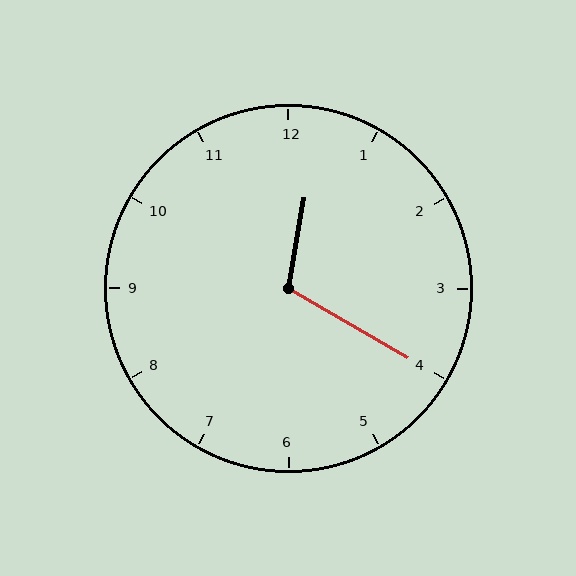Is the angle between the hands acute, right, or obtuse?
It is obtuse.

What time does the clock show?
12:20.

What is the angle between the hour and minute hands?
Approximately 110 degrees.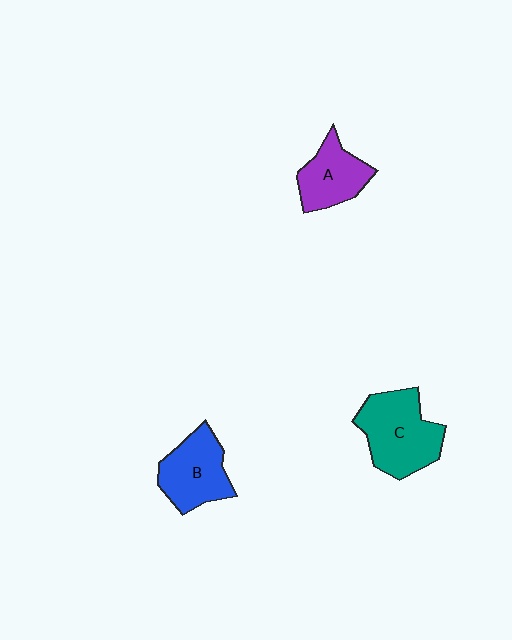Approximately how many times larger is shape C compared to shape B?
Approximately 1.3 times.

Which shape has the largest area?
Shape C (teal).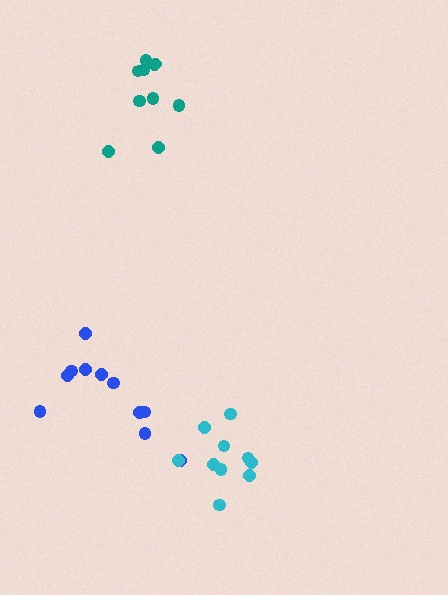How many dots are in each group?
Group 1: 11 dots, Group 2: 9 dots, Group 3: 10 dots (30 total).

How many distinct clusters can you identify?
There are 3 distinct clusters.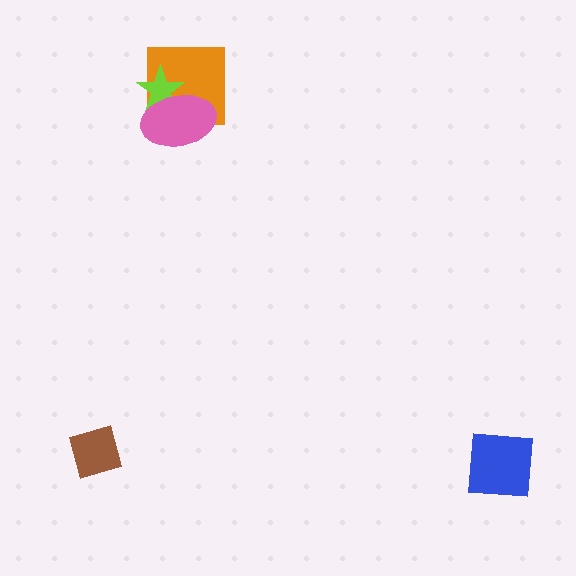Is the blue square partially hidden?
No, no other shape covers it.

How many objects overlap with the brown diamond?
0 objects overlap with the brown diamond.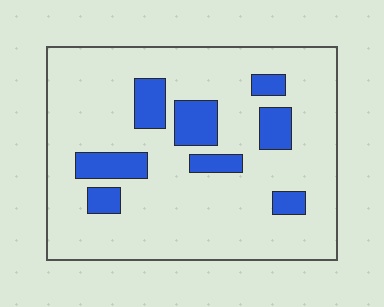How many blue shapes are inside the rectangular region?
8.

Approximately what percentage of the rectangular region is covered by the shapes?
Approximately 15%.